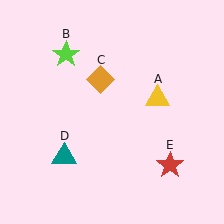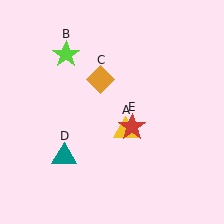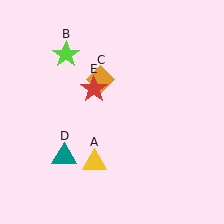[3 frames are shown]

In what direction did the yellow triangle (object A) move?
The yellow triangle (object A) moved down and to the left.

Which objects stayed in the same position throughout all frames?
Lime star (object B) and orange diamond (object C) and teal triangle (object D) remained stationary.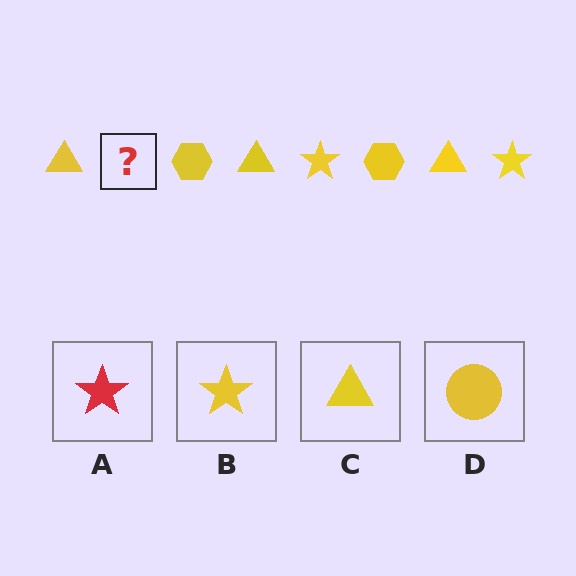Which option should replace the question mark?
Option B.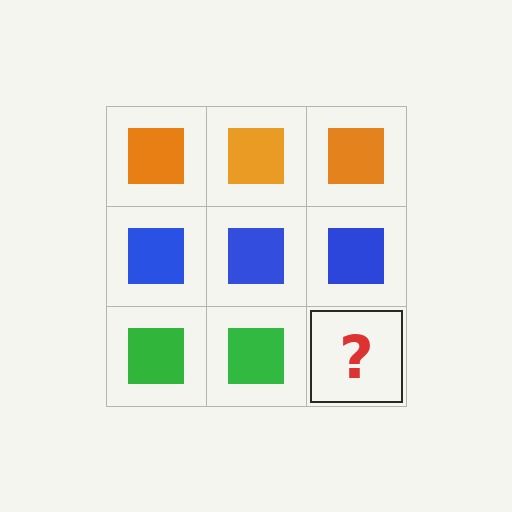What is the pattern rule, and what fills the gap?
The rule is that each row has a consistent color. The gap should be filled with a green square.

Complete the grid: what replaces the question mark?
The question mark should be replaced with a green square.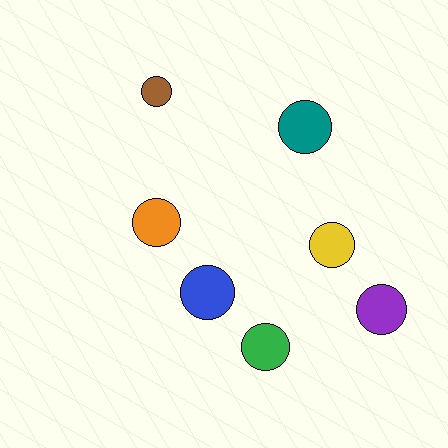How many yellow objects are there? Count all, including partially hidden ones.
There is 1 yellow object.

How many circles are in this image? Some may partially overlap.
There are 7 circles.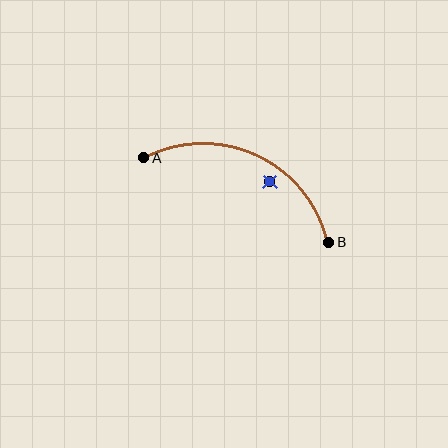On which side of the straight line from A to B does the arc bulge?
The arc bulges above the straight line connecting A and B.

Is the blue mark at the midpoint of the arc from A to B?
No — the blue mark does not lie on the arc at all. It sits slightly inside the curve.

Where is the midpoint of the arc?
The arc midpoint is the point on the curve farthest from the straight line joining A and B. It sits above that line.